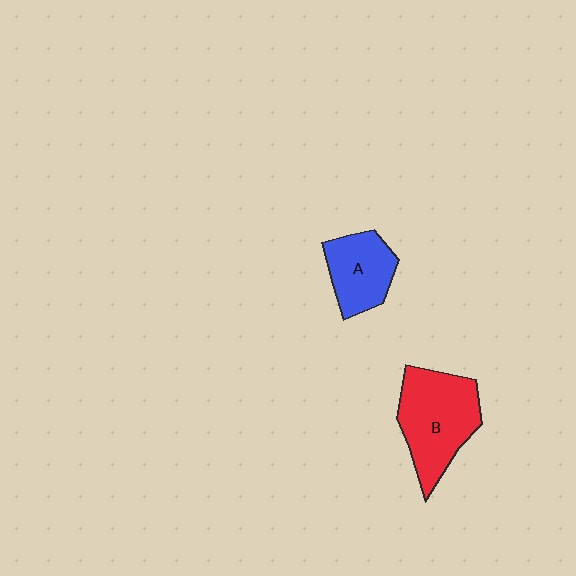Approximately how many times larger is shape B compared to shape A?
Approximately 1.5 times.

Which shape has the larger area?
Shape B (red).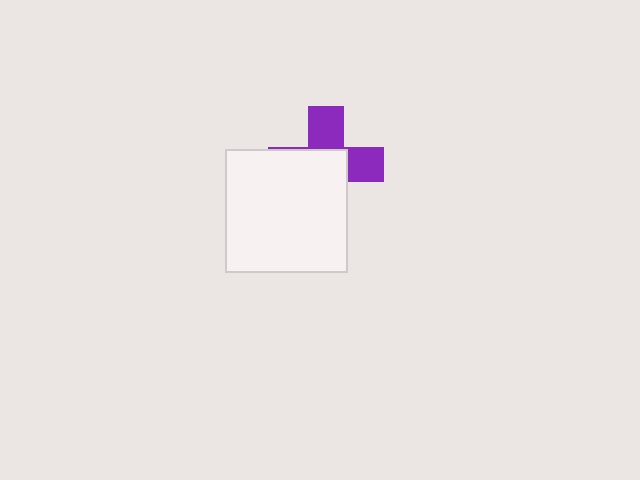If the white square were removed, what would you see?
You would see the complete purple cross.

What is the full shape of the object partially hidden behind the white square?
The partially hidden object is a purple cross.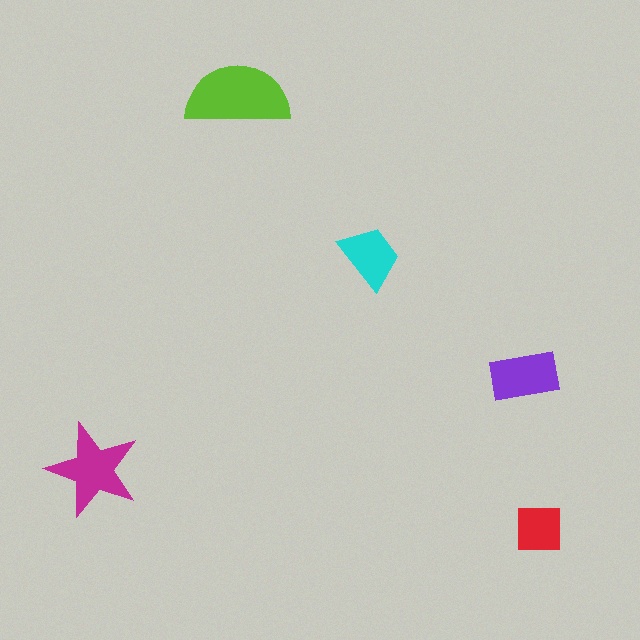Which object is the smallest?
The red square.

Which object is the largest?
The lime semicircle.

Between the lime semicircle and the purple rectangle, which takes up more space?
The lime semicircle.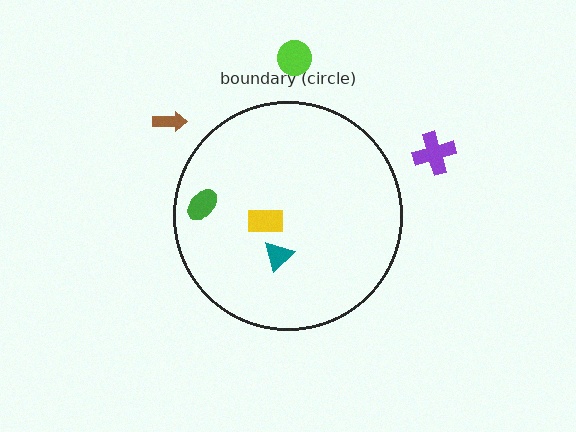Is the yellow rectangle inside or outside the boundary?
Inside.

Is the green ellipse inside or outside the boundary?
Inside.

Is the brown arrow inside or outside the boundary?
Outside.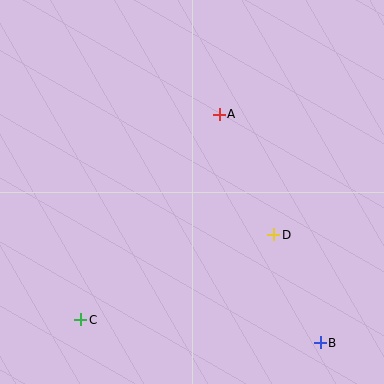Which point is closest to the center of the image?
Point A at (219, 114) is closest to the center.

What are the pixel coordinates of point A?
Point A is at (219, 114).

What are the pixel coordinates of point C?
Point C is at (81, 320).